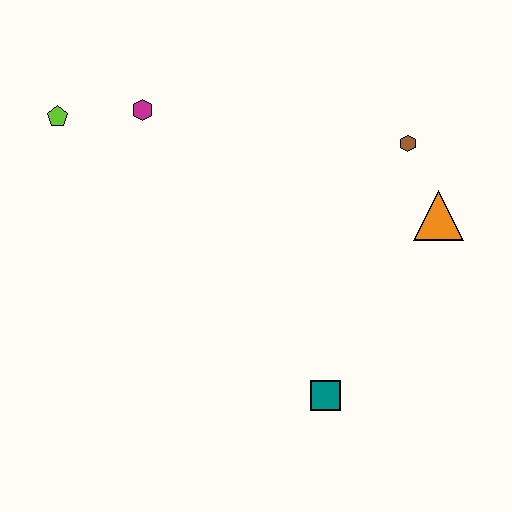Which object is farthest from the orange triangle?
The lime pentagon is farthest from the orange triangle.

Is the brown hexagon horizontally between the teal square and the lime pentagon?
No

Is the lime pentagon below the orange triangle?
No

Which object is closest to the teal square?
The orange triangle is closest to the teal square.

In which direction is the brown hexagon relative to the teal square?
The brown hexagon is above the teal square.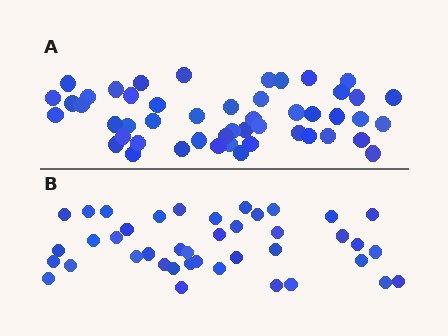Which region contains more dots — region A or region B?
Region A (the top region) has more dots.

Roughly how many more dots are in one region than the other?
Region A has roughly 8 or so more dots than region B.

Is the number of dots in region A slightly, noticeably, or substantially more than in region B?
Region A has only slightly more — the two regions are fairly close. The ratio is roughly 1.2 to 1.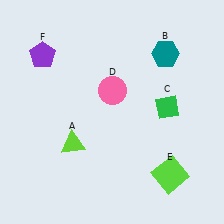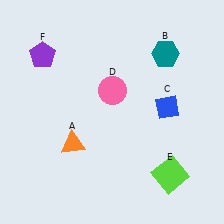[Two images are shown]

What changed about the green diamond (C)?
In Image 1, C is green. In Image 2, it changed to blue.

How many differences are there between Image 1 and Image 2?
There are 2 differences between the two images.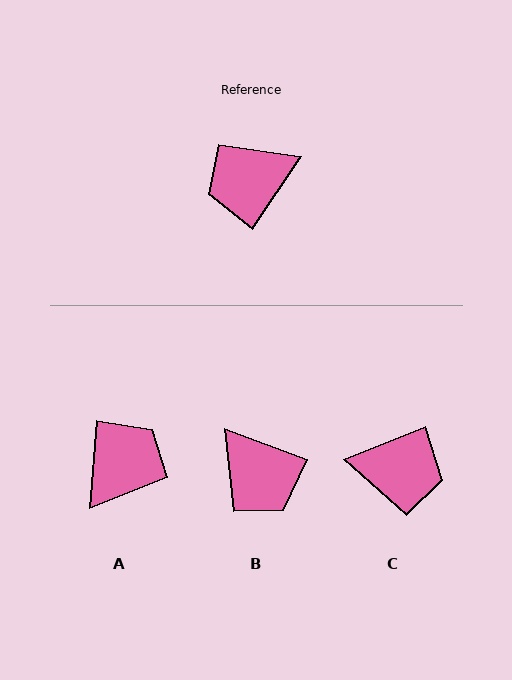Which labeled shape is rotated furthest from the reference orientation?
A, about 151 degrees away.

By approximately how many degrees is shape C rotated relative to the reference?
Approximately 146 degrees counter-clockwise.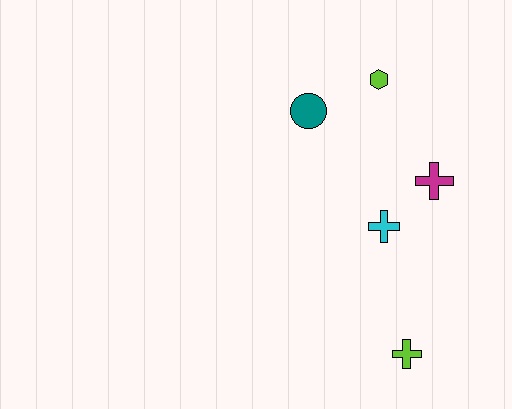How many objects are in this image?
There are 5 objects.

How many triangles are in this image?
There are no triangles.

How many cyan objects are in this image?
There is 1 cyan object.